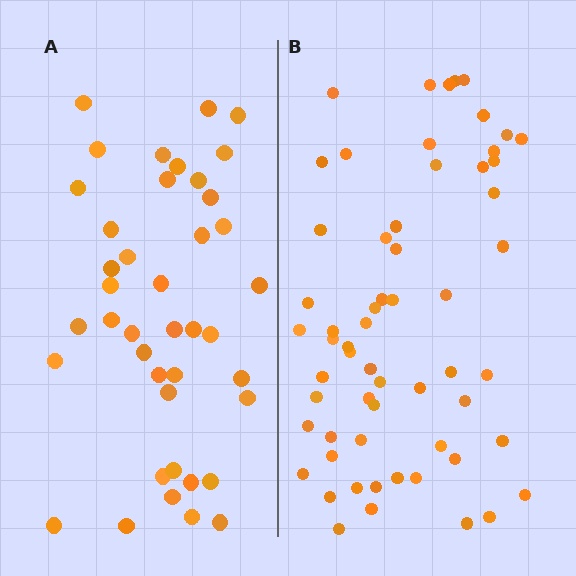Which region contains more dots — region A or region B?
Region B (the right region) has more dots.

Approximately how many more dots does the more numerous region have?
Region B has approximately 20 more dots than region A.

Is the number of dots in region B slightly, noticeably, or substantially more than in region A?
Region B has substantially more. The ratio is roughly 1.5 to 1.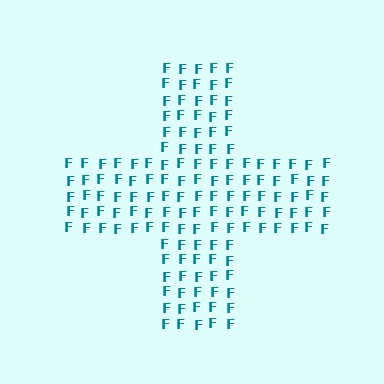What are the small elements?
The small elements are letter F's.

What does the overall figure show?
The overall figure shows a cross.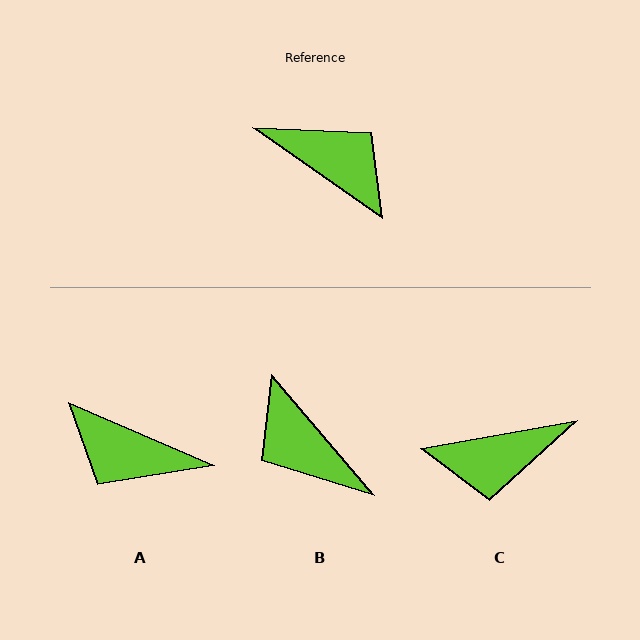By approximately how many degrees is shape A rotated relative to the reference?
Approximately 168 degrees clockwise.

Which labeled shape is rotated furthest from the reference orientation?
A, about 168 degrees away.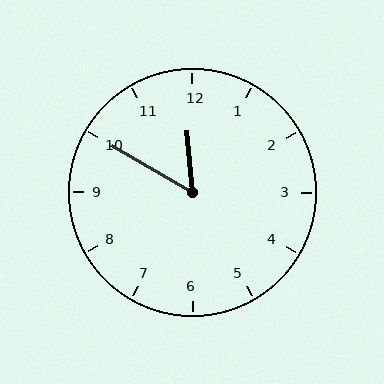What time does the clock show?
11:50.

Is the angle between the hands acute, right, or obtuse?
It is acute.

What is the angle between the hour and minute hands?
Approximately 55 degrees.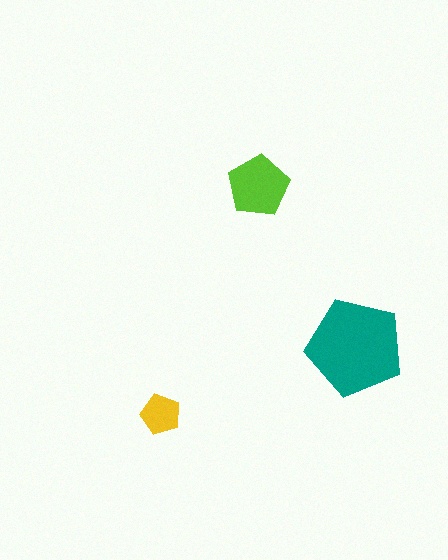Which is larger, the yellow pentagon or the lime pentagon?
The lime one.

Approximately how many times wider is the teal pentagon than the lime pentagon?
About 1.5 times wider.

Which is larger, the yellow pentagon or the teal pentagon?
The teal one.